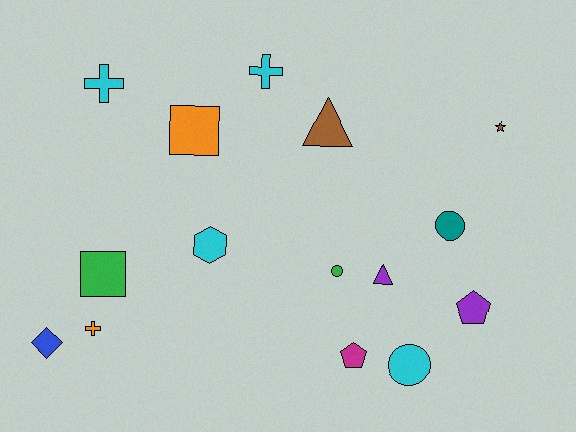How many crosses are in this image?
There are 3 crosses.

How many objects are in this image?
There are 15 objects.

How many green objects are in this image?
There are 2 green objects.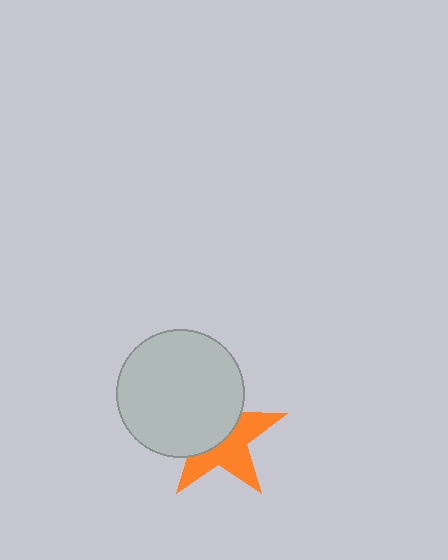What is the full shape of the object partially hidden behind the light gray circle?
The partially hidden object is an orange star.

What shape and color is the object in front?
The object in front is a light gray circle.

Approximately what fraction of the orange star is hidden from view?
Roughly 50% of the orange star is hidden behind the light gray circle.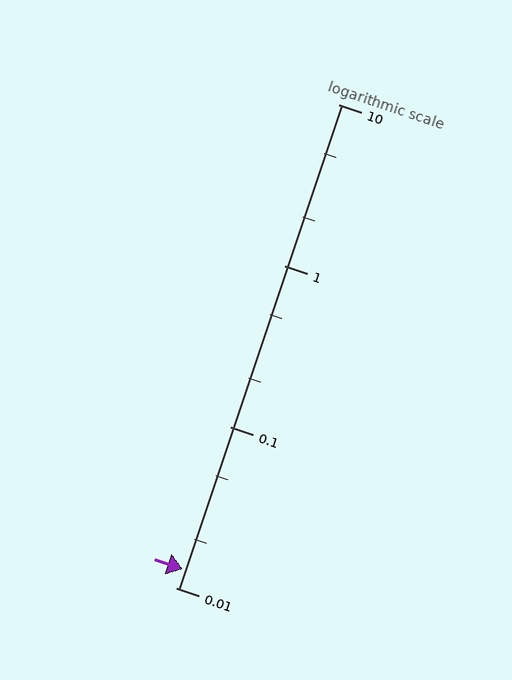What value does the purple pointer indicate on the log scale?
The pointer indicates approximately 0.013.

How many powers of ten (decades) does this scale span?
The scale spans 3 decades, from 0.01 to 10.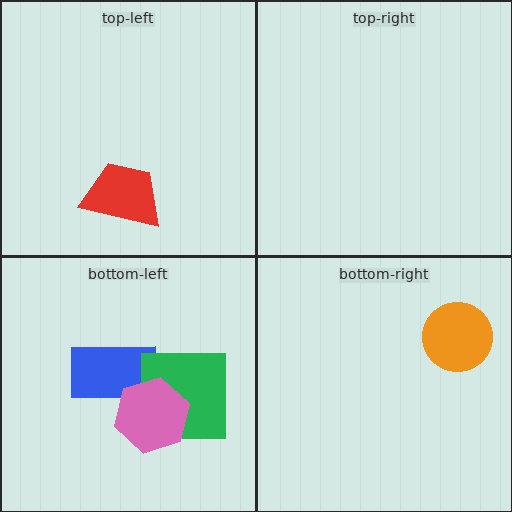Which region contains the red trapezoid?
The top-left region.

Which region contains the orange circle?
The bottom-right region.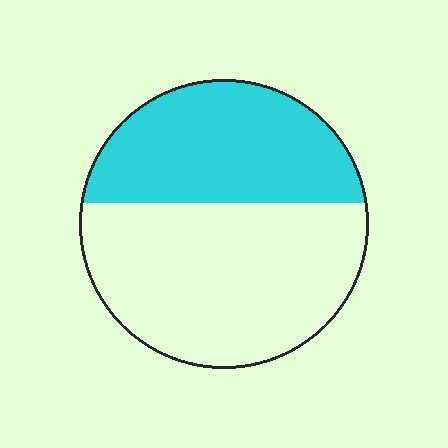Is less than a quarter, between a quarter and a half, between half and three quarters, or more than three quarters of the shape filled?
Between a quarter and a half.